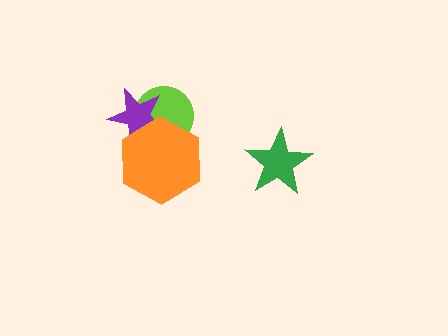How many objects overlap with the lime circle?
2 objects overlap with the lime circle.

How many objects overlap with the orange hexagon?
2 objects overlap with the orange hexagon.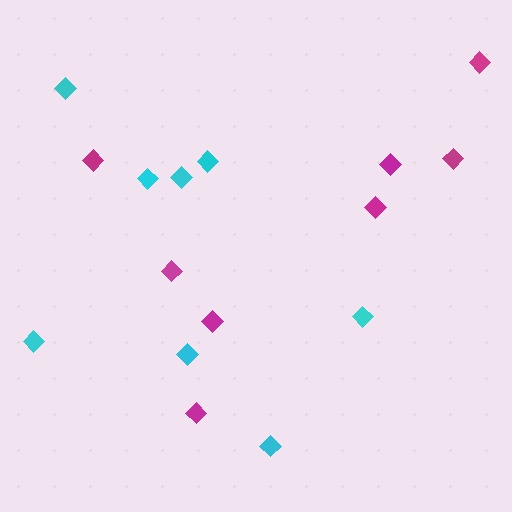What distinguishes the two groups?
There are 2 groups: one group of magenta diamonds (8) and one group of cyan diamonds (8).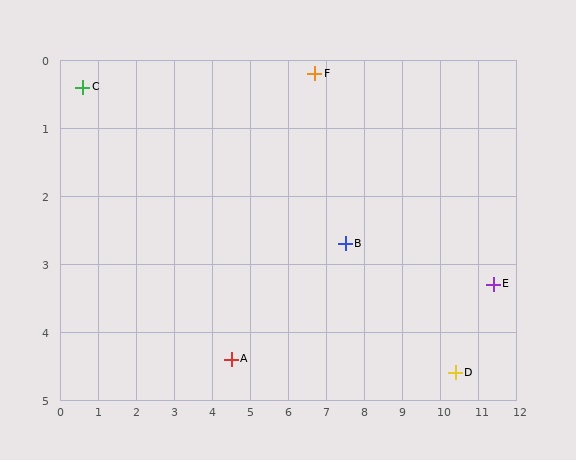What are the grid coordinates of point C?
Point C is at approximately (0.6, 0.4).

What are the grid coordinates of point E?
Point E is at approximately (11.4, 3.3).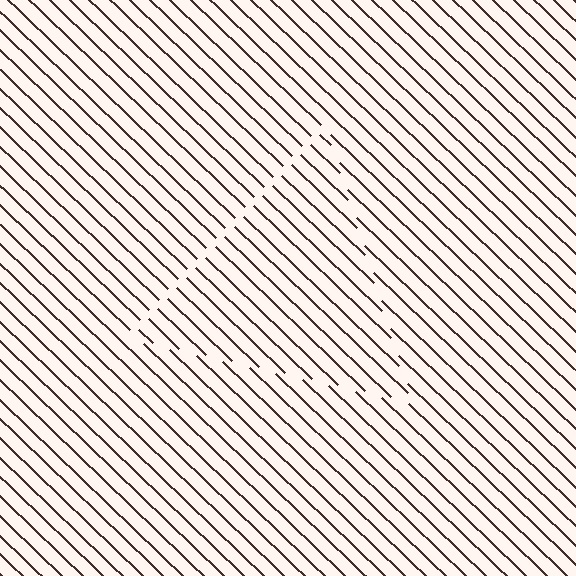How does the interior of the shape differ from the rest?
The interior of the shape contains the same grating, shifted by half a period — the contour is defined by the phase discontinuity where line-ends from the inner and outer gratings abut.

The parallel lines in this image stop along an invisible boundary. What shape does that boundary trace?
An illusory triangle. The interior of the shape contains the same grating, shifted by half a period — the contour is defined by the phase discontinuity where line-ends from the inner and outer gratings abut.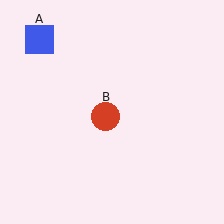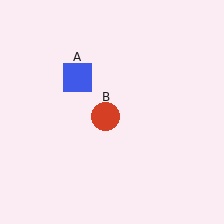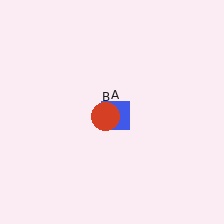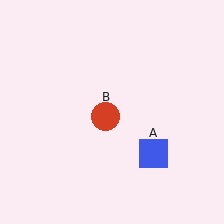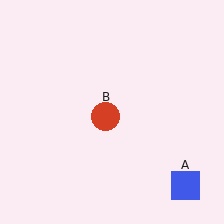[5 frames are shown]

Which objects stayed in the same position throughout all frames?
Red circle (object B) remained stationary.